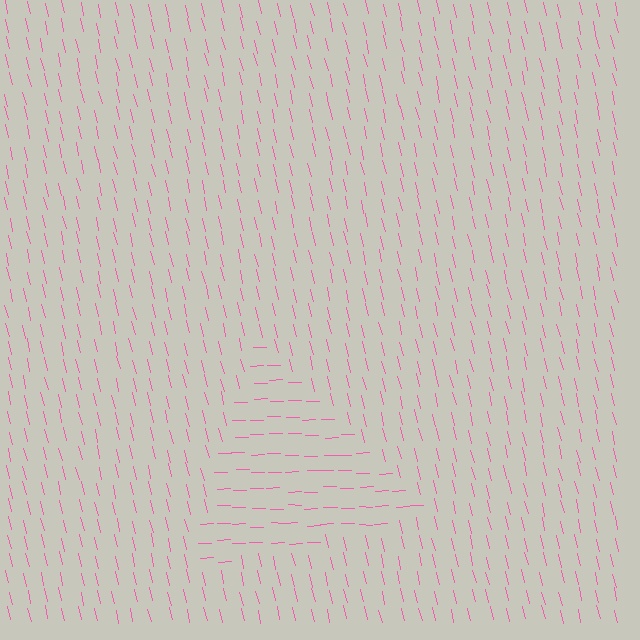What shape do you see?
I see a triangle.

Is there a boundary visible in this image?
Yes, there is a texture boundary formed by a change in line orientation.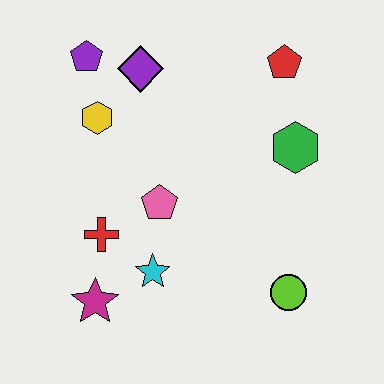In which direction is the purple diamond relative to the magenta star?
The purple diamond is above the magenta star.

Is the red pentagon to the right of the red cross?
Yes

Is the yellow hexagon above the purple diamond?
No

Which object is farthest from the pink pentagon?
The red pentagon is farthest from the pink pentagon.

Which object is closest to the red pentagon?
The green hexagon is closest to the red pentagon.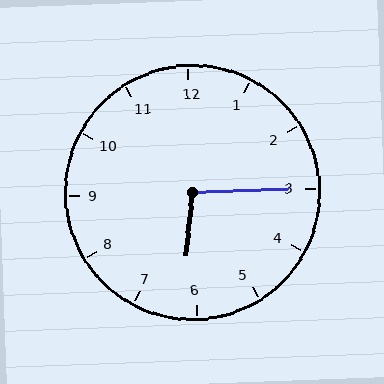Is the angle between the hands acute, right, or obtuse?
It is obtuse.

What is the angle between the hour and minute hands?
Approximately 98 degrees.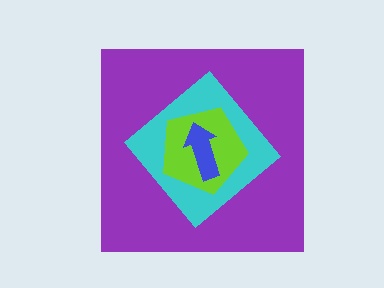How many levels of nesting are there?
4.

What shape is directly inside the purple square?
The cyan diamond.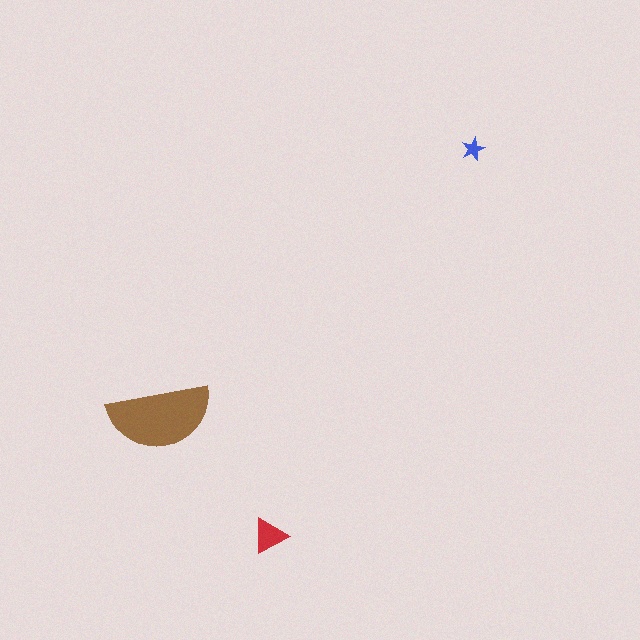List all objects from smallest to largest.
The blue star, the red triangle, the brown semicircle.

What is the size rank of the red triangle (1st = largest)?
2nd.